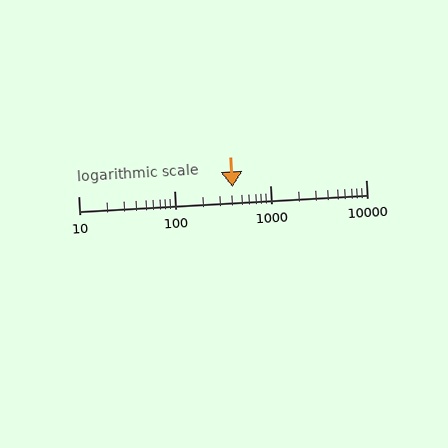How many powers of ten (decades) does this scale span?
The scale spans 3 decades, from 10 to 10000.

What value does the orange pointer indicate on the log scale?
The pointer indicates approximately 410.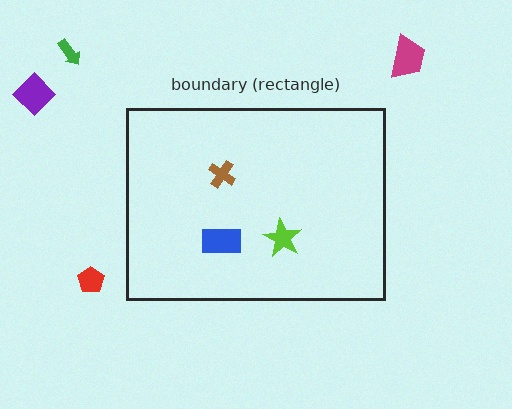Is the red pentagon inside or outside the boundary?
Outside.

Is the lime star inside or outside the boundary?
Inside.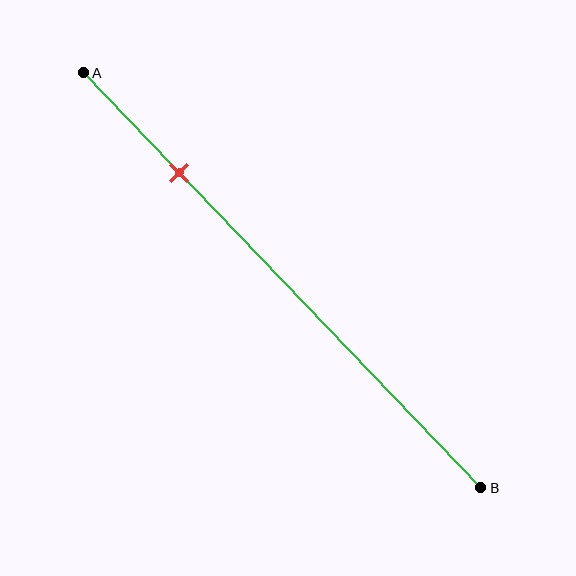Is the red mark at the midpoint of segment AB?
No, the mark is at about 25% from A, not at the 50% midpoint.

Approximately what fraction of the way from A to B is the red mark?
The red mark is approximately 25% of the way from A to B.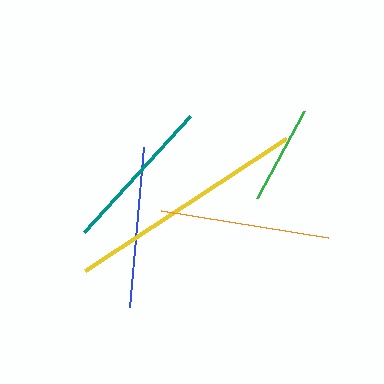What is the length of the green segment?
The green segment is approximately 100 pixels long.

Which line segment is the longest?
The yellow line is the longest at approximately 240 pixels.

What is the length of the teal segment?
The teal segment is approximately 156 pixels long.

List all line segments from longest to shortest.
From longest to shortest: yellow, orange, blue, teal, green.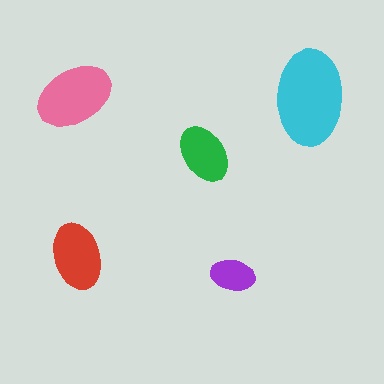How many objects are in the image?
There are 5 objects in the image.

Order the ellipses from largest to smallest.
the cyan one, the pink one, the red one, the green one, the purple one.